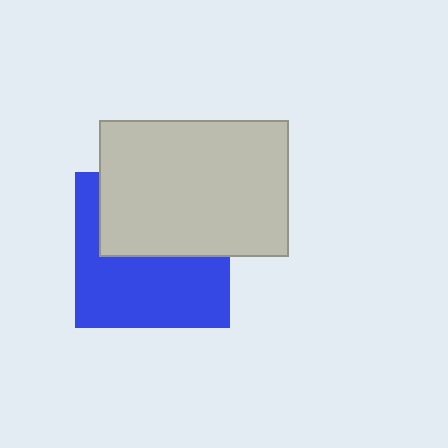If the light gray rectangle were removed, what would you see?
You would see the complete blue square.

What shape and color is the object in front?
The object in front is a light gray rectangle.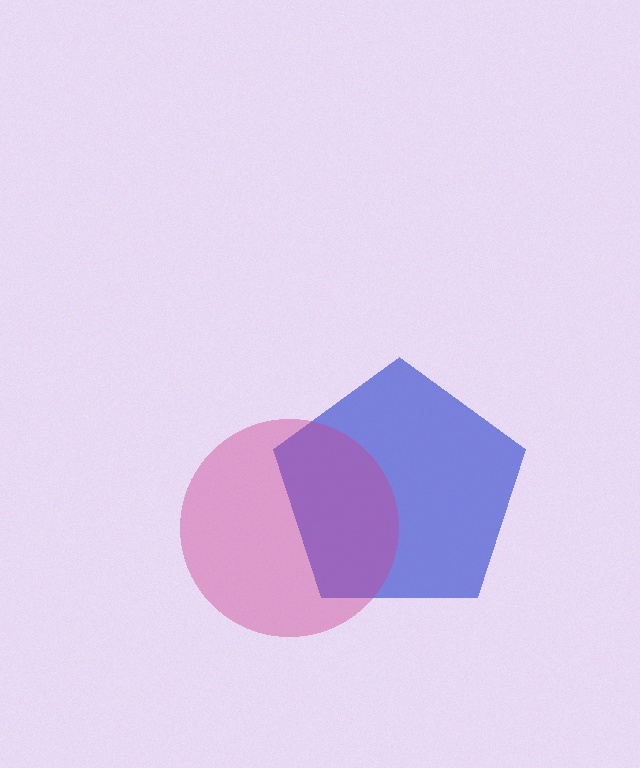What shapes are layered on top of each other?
The layered shapes are: a blue pentagon, a magenta circle.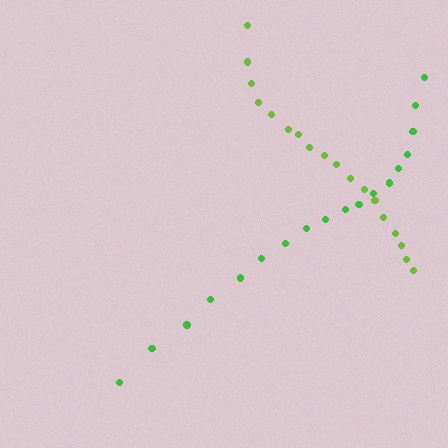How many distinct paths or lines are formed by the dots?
There are 2 distinct paths.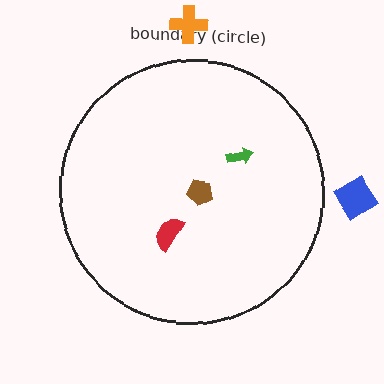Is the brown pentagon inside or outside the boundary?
Inside.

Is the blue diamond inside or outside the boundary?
Outside.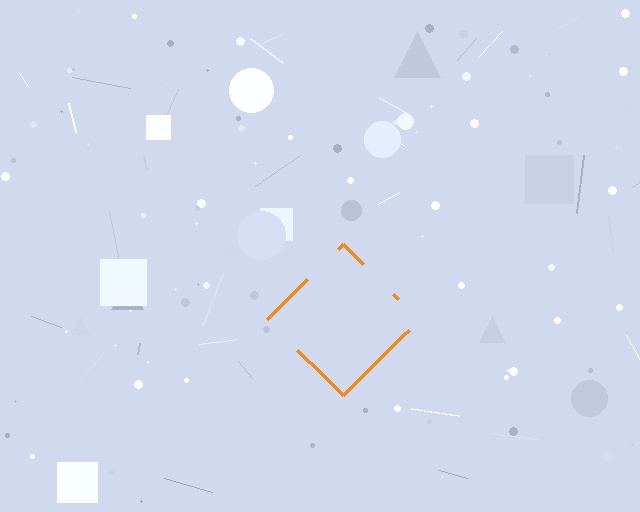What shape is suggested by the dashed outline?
The dashed outline suggests a diamond.